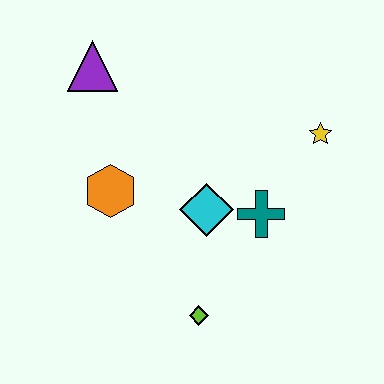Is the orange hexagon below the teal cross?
No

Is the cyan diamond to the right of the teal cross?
No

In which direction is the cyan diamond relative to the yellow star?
The cyan diamond is to the left of the yellow star.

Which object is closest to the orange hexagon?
The cyan diamond is closest to the orange hexagon.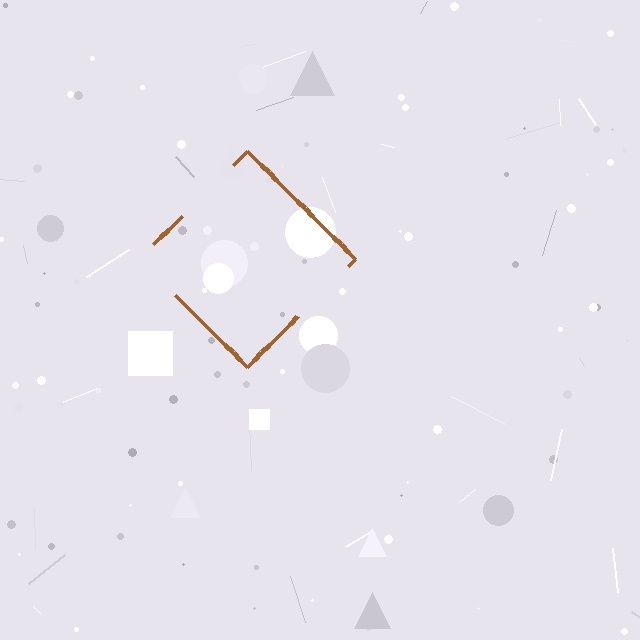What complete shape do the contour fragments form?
The contour fragments form a diamond.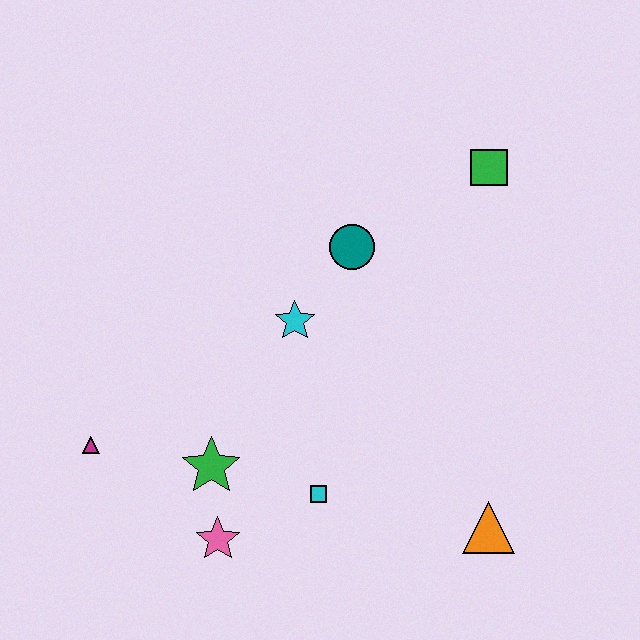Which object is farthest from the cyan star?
The orange triangle is farthest from the cyan star.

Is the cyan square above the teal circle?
No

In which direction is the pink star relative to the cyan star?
The pink star is below the cyan star.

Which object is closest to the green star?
The pink star is closest to the green star.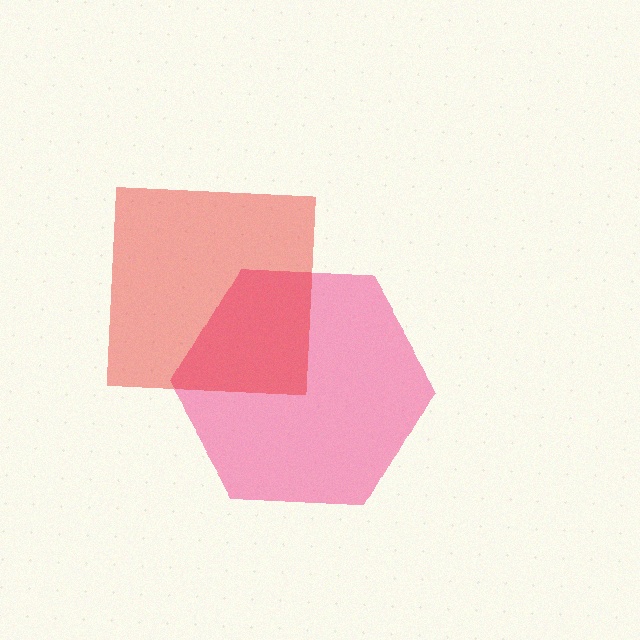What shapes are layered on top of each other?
The layered shapes are: a pink hexagon, a red square.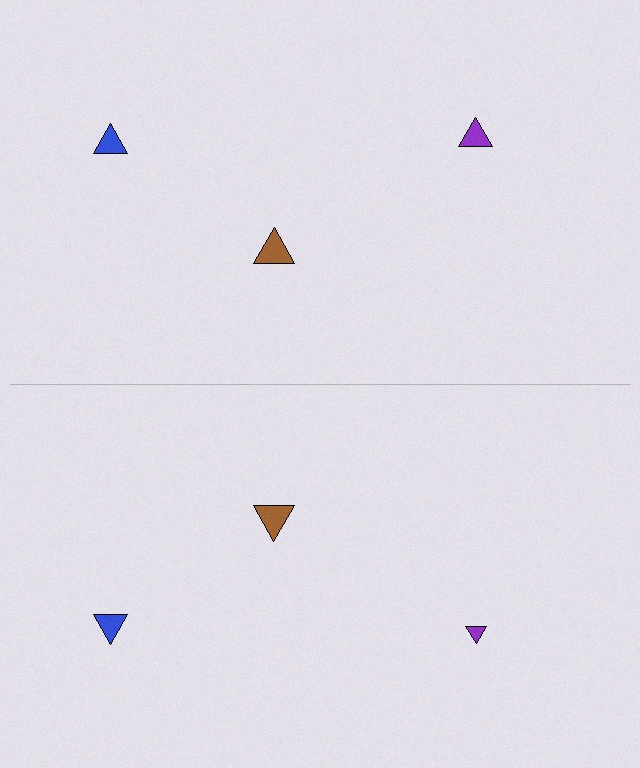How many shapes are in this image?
There are 6 shapes in this image.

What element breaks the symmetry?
The purple triangle on the bottom side has a different size than its mirror counterpart.